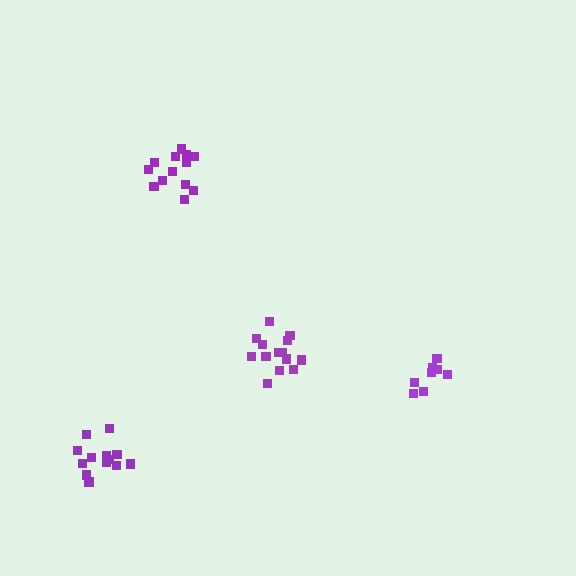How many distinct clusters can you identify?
There are 4 distinct clusters.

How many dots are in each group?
Group 1: 8 dots, Group 2: 14 dots, Group 3: 13 dots, Group 4: 13 dots (48 total).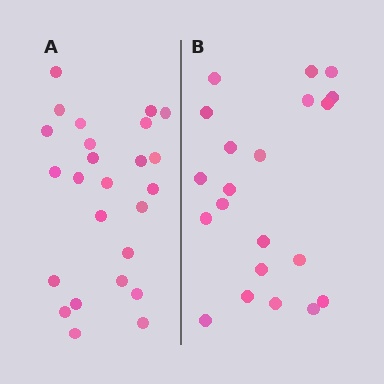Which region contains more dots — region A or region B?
Region A (the left region) has more dots.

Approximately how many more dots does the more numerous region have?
Region A has about 4 more dots than region B.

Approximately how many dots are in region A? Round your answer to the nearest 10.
About 20 dots. (The exact count is 25, which rounds to 20.)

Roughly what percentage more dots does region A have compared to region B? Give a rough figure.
About 20% more.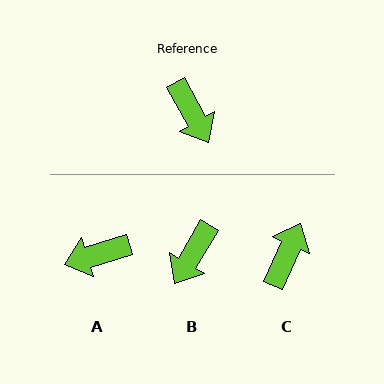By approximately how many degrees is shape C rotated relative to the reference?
Approximately 127 degrees counter-clockwise.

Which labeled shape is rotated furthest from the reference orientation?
C, about 127 degrees away.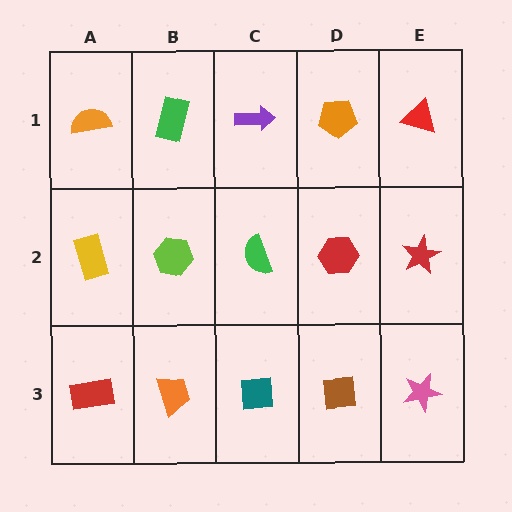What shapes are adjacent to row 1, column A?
A yellow rectangle (row 2, column A), a green rectangle (row 1, column B).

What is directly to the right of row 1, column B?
A purple arrow.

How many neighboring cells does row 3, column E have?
2.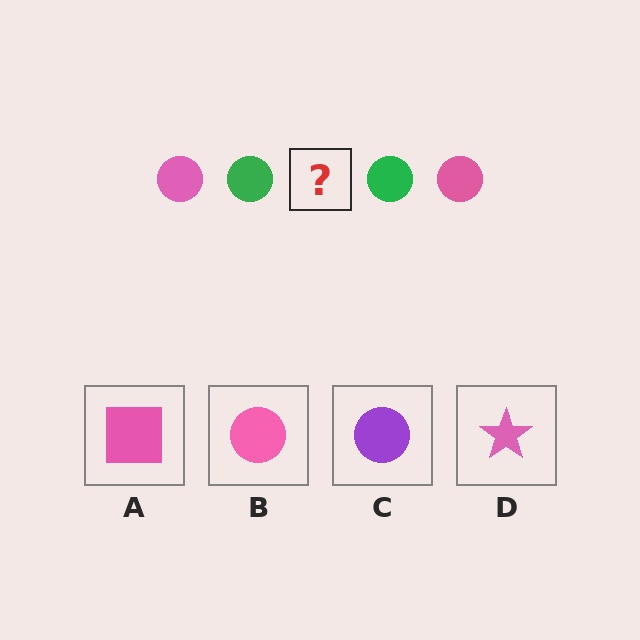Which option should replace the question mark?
Option B.